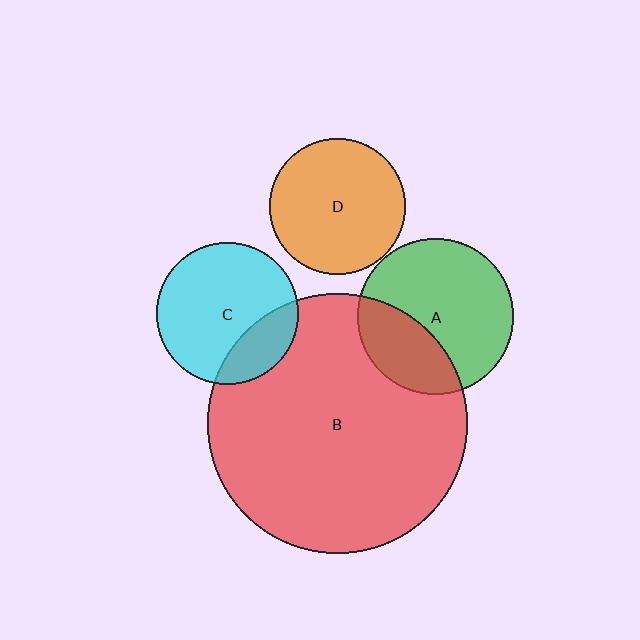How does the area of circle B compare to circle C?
Approximately 3.4 times.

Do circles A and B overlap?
Yes.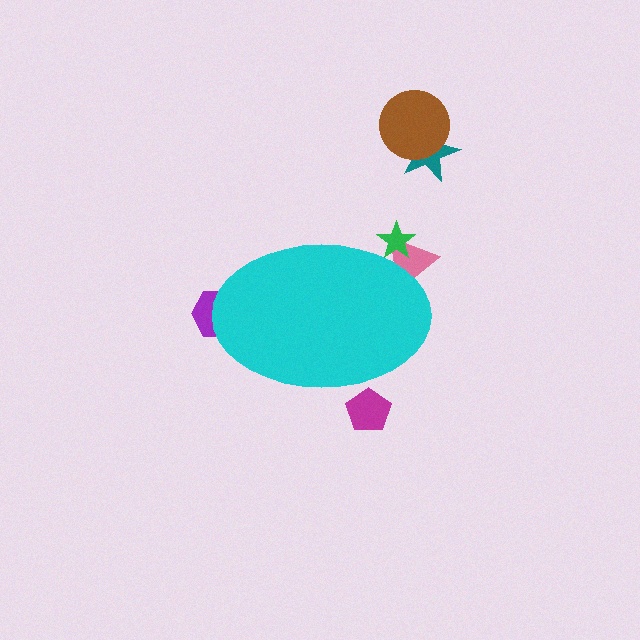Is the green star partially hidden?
Yes, the green star is partially hidden behind the cyan ellipse.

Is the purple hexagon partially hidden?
Yes, the purple hexagon is partially hidden behind the cyan ellipse.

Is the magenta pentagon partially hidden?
Yes, the magenta pentagon is partially hidden behind the cyan ellipse.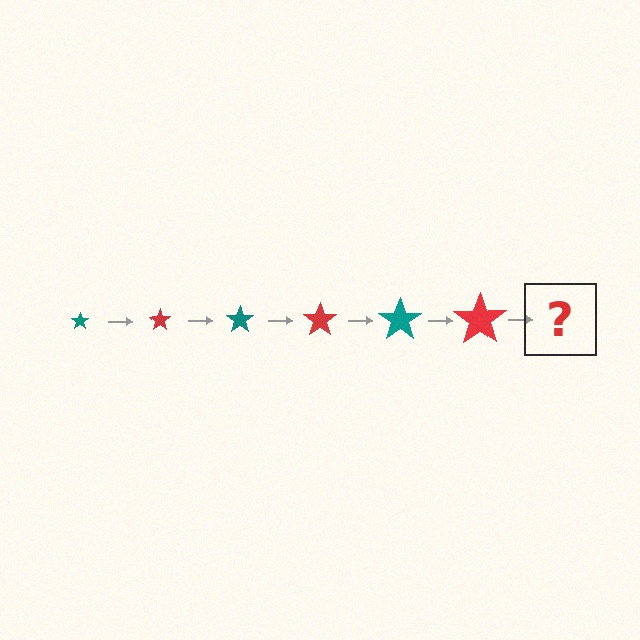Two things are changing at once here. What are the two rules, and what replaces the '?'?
The two rules are that the star grows larger each step and the color cycles through teal and red. The '?' should be a teal star, larger than the previous one.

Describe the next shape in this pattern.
It should be a teal star, larger than the previous one.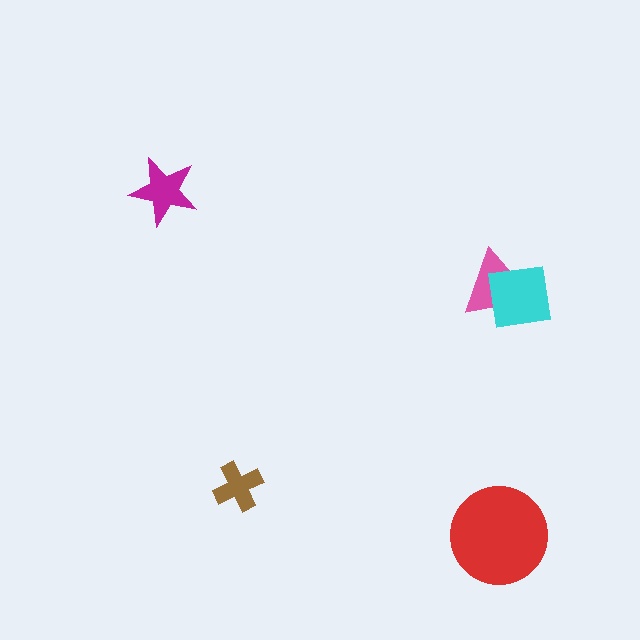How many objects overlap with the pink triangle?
1 object overlaps with the pink triangle.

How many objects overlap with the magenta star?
0 objects overlap with the magenta star.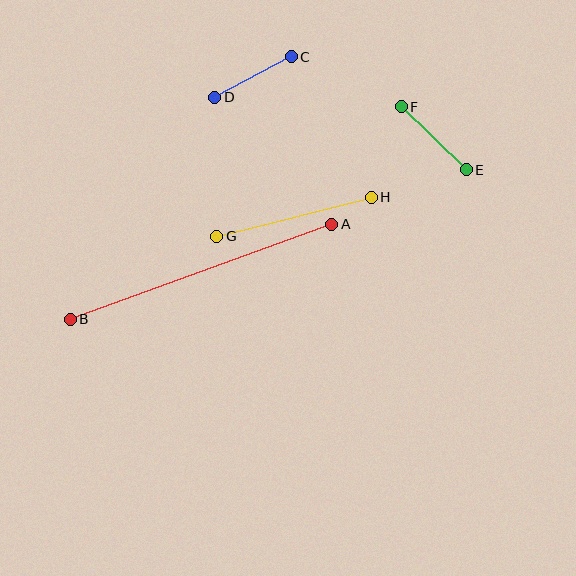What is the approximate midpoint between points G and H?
The midpoint is at approximately (294, 217) pixels.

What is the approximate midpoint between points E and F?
The midpoint is at approximately (434, 138) pixels.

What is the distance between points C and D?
The distance is approximately 87 pixels.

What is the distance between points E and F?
The distance is approximately 90 pixels.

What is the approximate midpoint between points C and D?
The midpoint is at approximately (253, 77) pixels.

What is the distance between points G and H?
The distance is approximately 159 pixels.